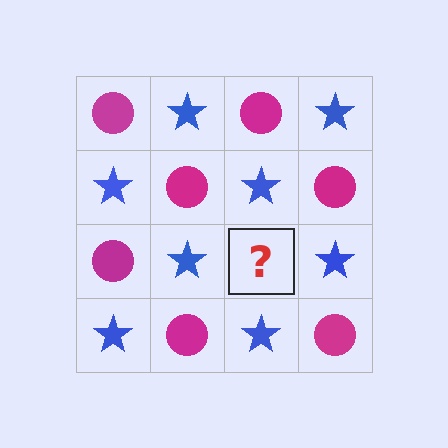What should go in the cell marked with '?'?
The missing cell should contain a magenta circle.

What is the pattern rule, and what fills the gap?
The rule is that it alternates magenta circle and blue star in a checkerboard pattern. The gap should be filled with a magenta circle.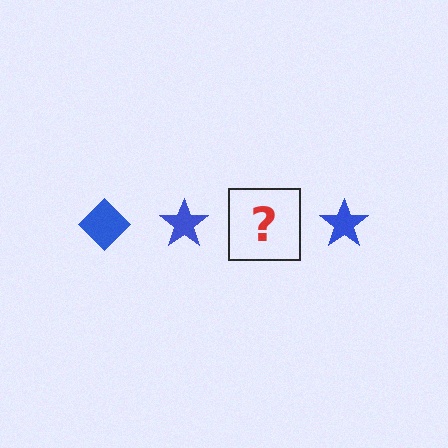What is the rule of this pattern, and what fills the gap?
The rule is that the pattern cycles through diamond, star shapes in blue. The gap should be filled with a blue diamond.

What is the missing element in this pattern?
The missing element is a blue diamond.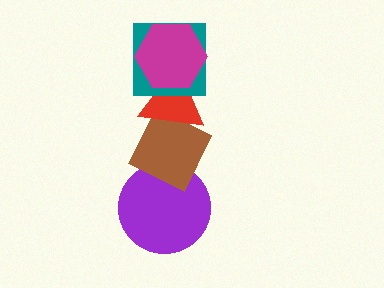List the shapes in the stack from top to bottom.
From top to bottom: the magenta hexagon, the teal square, the red triangle, the brown diamond, the purple circle.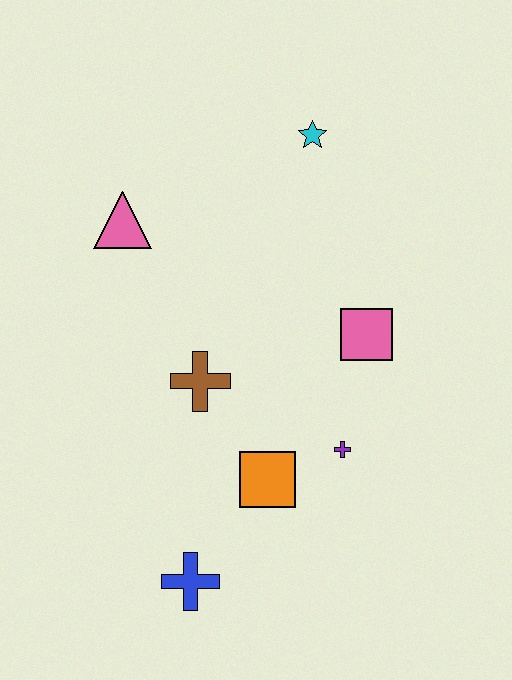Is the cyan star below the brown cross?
No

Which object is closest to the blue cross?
The orange square is closest to the blue cross.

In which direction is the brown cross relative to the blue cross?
The brown cross is above the blue cross.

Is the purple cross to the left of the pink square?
Yes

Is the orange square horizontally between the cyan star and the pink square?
No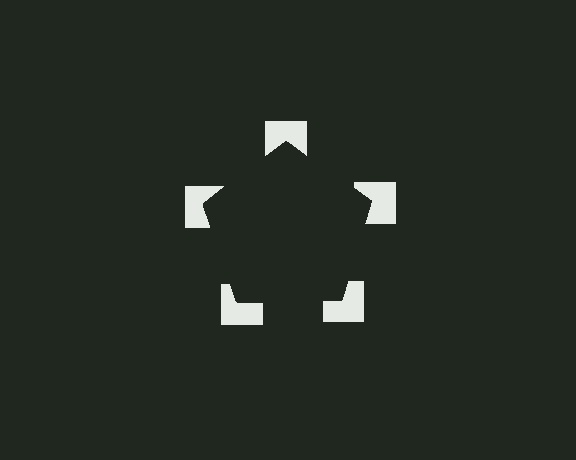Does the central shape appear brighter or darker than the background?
It typically appears slightly darker than the background, even though no actual brightness change is drawn.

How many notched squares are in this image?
There are 5 — one at each vertex of the illusory pentagon.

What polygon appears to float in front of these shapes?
An illusory pentagon — its edges are inferred from the aligned wedge cuts in the notched squares, not physically drawn.